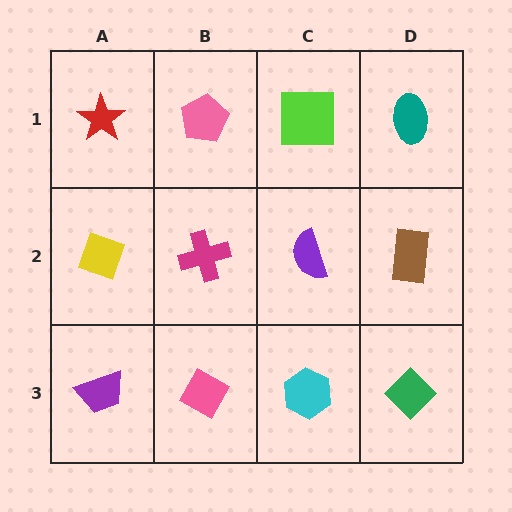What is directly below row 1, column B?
A magenta cross.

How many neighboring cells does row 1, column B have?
3.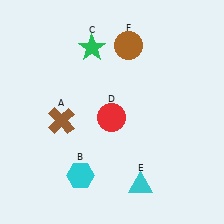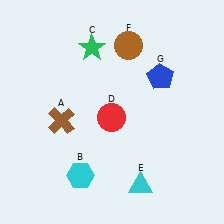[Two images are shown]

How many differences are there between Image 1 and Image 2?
There is 1 difference between the two images.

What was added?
A blue pentagon (G) was added in Image 2.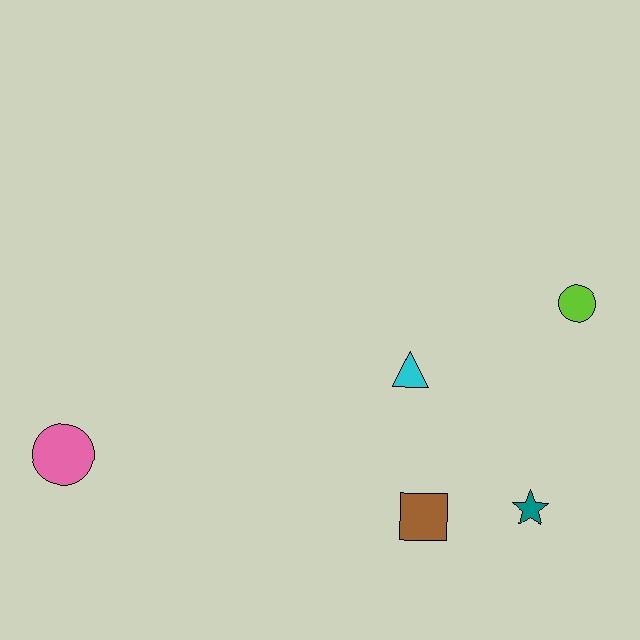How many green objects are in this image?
There are no green objects.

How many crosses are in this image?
There are no crosses.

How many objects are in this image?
There are 5 objects.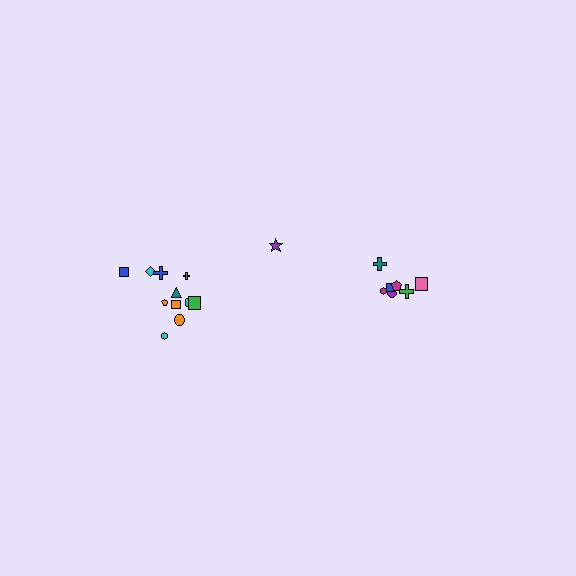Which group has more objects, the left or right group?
The left group.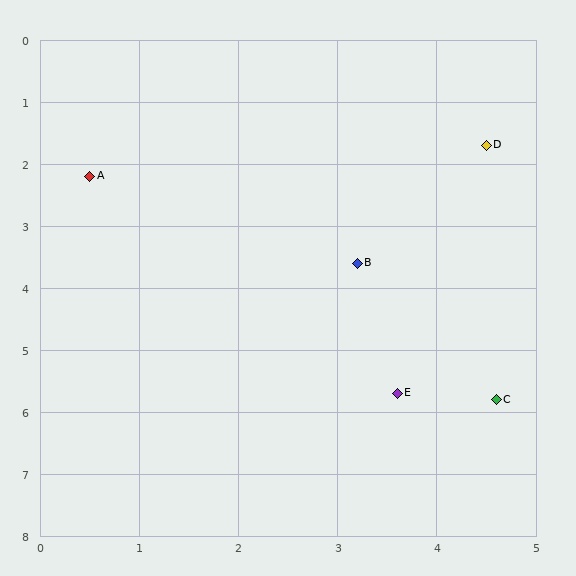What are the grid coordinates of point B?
Point B is at approximately (3.2, 3.6).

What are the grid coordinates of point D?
Point D is at approximately (4.5, 1.7).